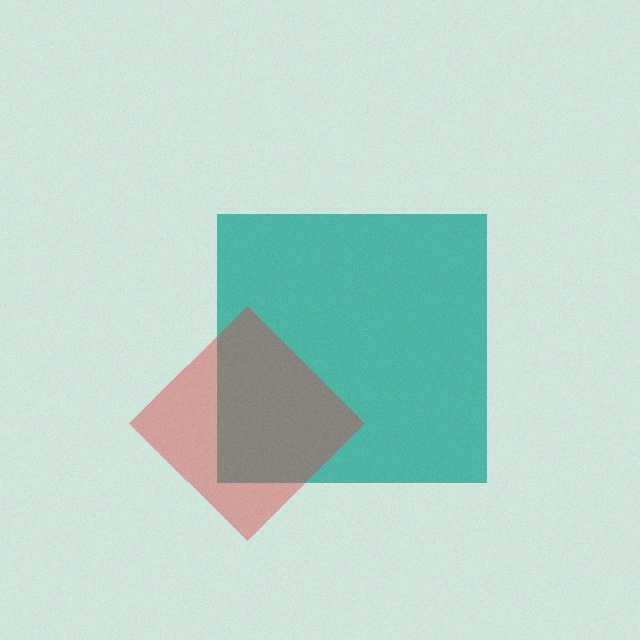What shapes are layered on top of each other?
The layered shapes are: a teal square, a red diamond.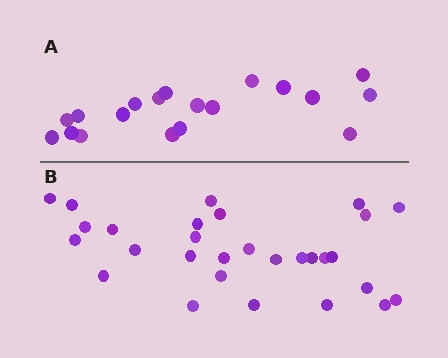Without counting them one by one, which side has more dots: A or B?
Region B (the bottom region) has more dots.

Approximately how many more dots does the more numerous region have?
Region B has roughly 10 or so more dots than region A.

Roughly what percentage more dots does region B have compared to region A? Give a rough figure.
About 55% more.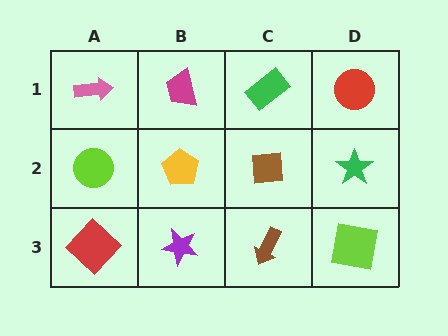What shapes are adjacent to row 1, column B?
A yellow pentagon (row 2, column B), a pink arrow (row 1, column A), a green rectangle (row 1, column C).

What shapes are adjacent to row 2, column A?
A pink arrow (row 1, column A), a red diamond (row 3, column A), a yellow pentagon (row 2, column B).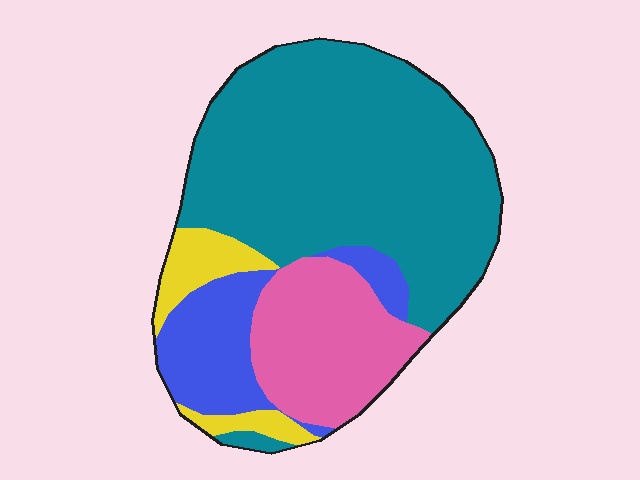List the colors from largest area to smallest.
From largest to smallest: teal, pink, blue, yellow.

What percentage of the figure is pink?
Pink takes up between a sixth and a third of the figure.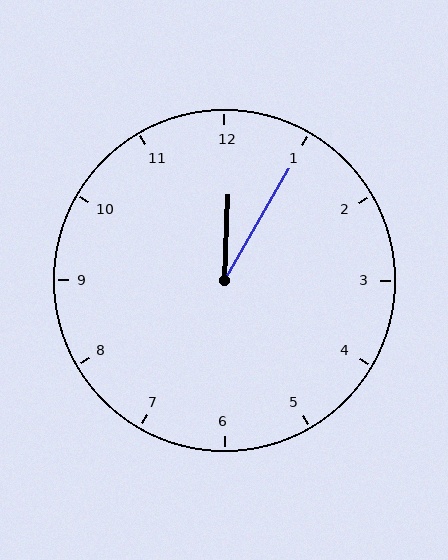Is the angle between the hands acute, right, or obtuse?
It is acute.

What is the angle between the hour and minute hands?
Approximately 28 degrees.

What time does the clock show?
12:05.